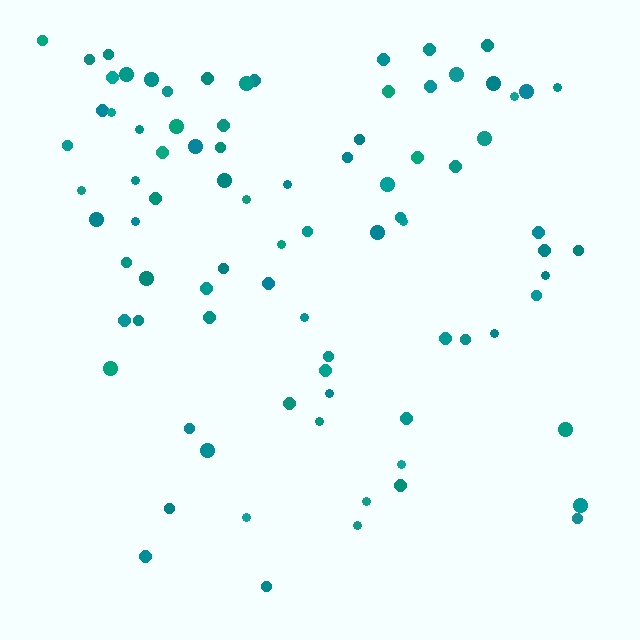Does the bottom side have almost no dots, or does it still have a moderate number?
Still a moderate number, just noticeably fewer than the top.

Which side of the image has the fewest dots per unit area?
The bottom.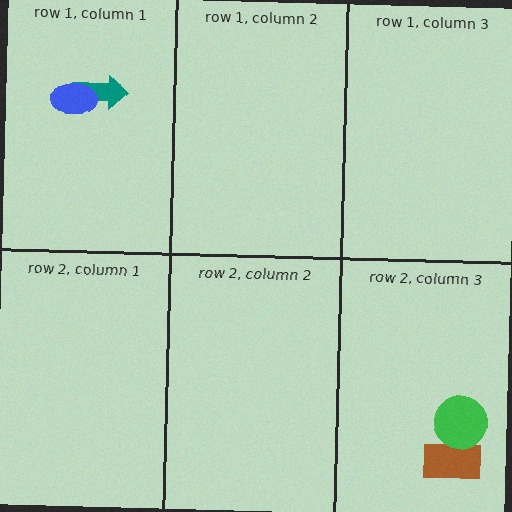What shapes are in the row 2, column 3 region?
The brown rectangle, the green circle.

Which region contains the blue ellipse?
The row 1, column 1 region.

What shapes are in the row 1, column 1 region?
The teal arrow, the blue ellipse.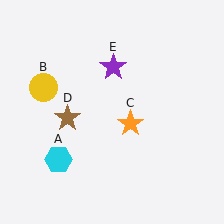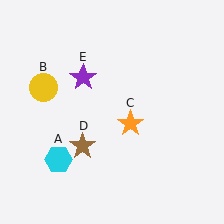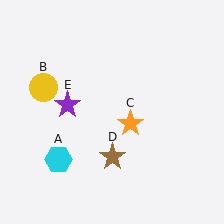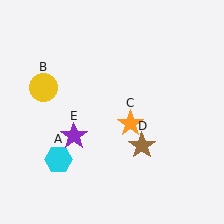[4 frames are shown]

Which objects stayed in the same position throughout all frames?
Cyan hexagon (object A) and yellow circle (object B) and orange star (object C) remained stationary.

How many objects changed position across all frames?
2 objects changed position: brown star (object D), purple star (object E).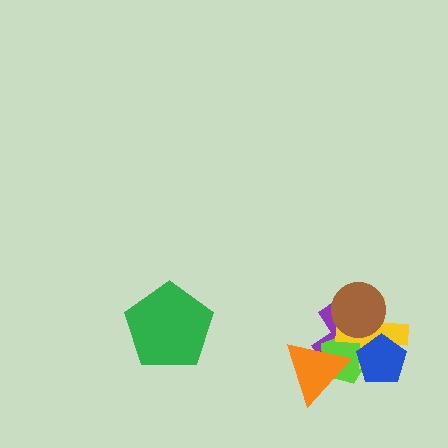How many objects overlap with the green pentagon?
0 objects overlap with the green pentagon.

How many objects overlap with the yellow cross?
4 objects overlap with the yellow cross.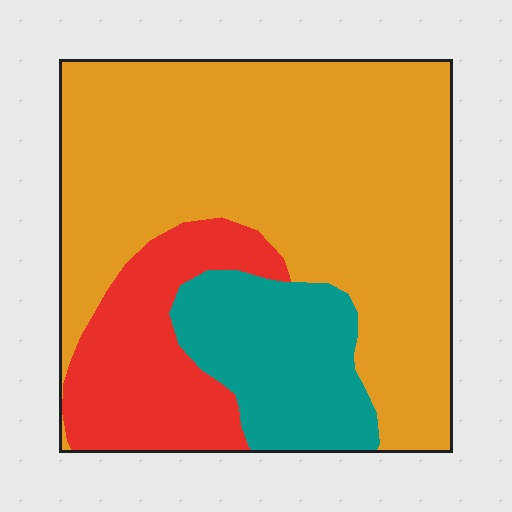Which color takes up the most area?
Orange, at roughly 65%.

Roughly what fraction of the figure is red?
Red covers roughly 20% of the figure.